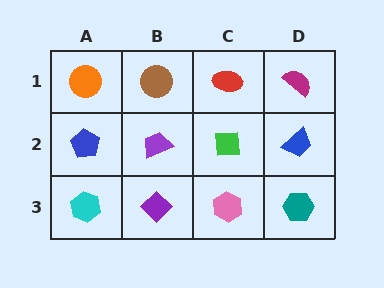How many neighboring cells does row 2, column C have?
4.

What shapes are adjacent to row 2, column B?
A brown circle (row 1, column B), a purple diamond (row 3, column B), a blue pentagon (row 2, column A), a green square (row 2, column C).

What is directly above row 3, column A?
A blue pentagon.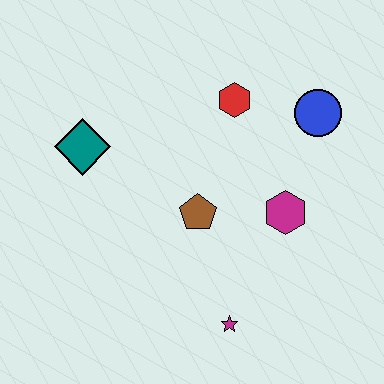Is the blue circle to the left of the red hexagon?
No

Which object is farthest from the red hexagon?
The magenta star is farthest from the red hexagon.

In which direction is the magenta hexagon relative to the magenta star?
The magenta hexagon is above the magenta star.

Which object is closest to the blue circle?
The red hexagon is closest to the blue circle.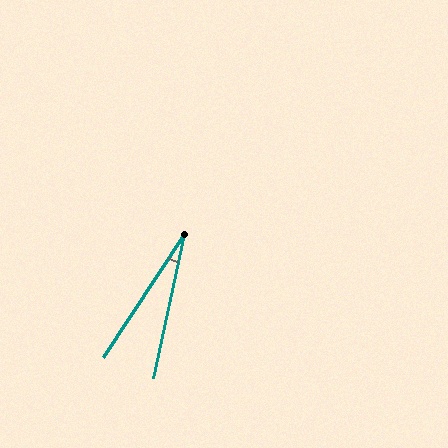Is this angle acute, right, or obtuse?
It is acute.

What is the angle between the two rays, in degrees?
Approximately 21 degrees.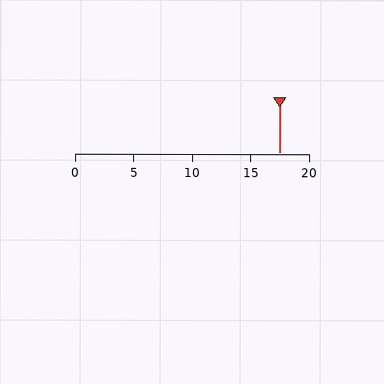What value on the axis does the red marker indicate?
The marker indicates approximately 17.5.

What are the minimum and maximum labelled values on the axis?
The axis runs from 0 to 20.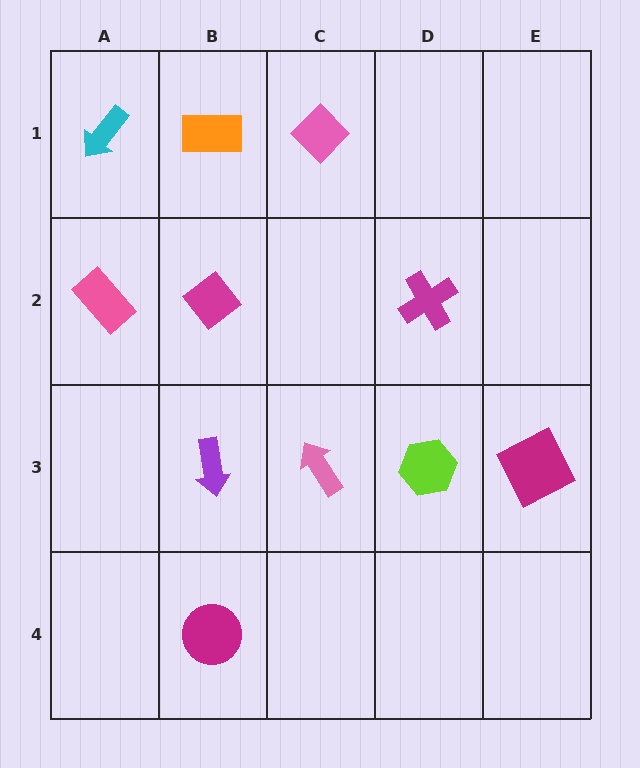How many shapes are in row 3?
4 shapes.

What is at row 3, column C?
A pink arrow.